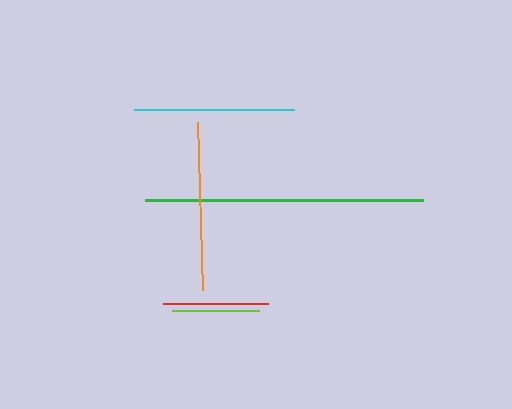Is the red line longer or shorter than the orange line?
The orange line is longer than the red line.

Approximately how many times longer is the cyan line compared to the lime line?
The cyan line is approximately 1.8 times the length of the lime line.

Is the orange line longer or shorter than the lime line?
The orange line is longer than the lime line.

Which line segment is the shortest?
The lime line is the shortest at approximately 87 pixels.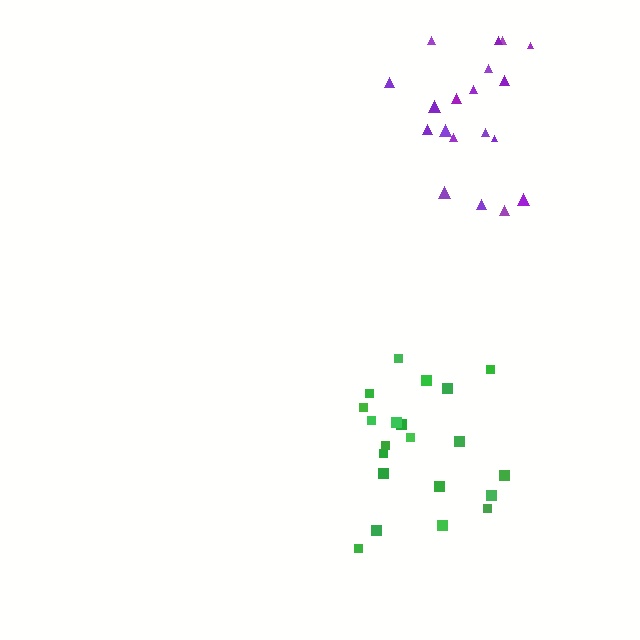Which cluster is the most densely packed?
Green.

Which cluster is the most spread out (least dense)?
Purple.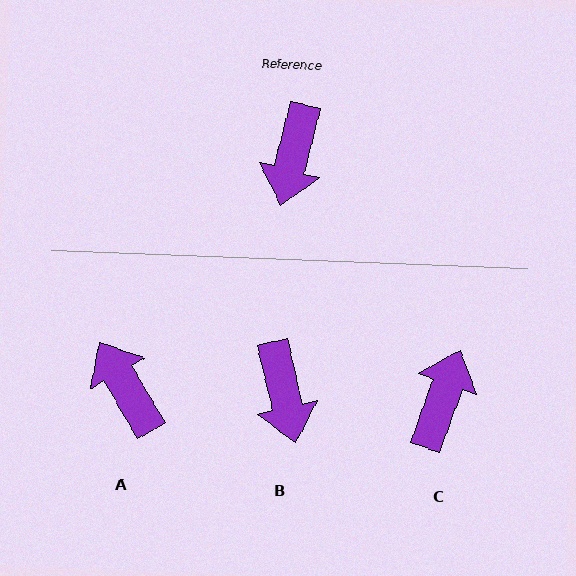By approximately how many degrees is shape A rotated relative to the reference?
Approximately 136 degrees clockwise.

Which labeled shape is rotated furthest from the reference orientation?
C, about 174 degrees away.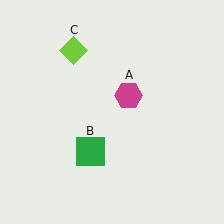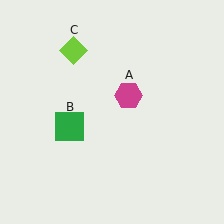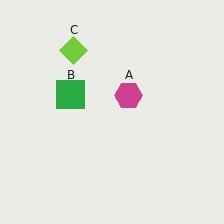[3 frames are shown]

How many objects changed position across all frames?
1 object changed position: green square (object B).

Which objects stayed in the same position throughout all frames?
Magenta hexagon (object A) and lime diamond (object C) remained stationary.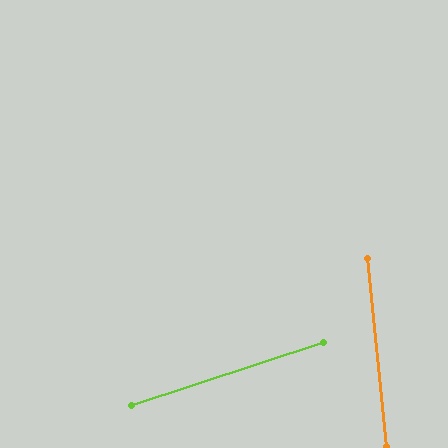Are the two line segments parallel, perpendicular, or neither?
Neither parallel nor perpendicular — they differ by about 78°.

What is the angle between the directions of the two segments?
Approximately 78 degrees.